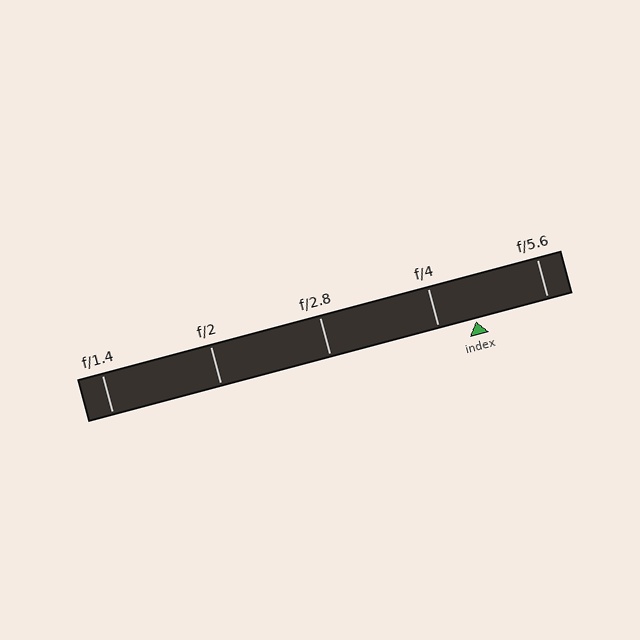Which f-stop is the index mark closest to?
The index mark is closest to f/4.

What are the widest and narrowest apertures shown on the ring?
The widest aperture shown is f/1.4 and the narrowest is f/5.6.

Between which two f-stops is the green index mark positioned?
The index mark is between f/4 and f/5.6.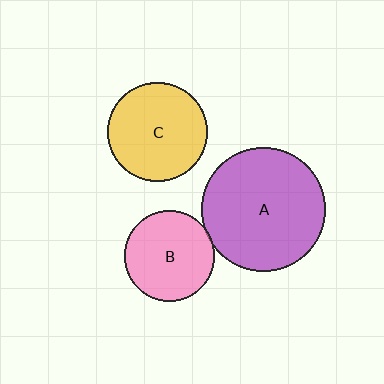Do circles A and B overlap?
Yes.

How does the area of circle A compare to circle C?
Approximately 1.5 times.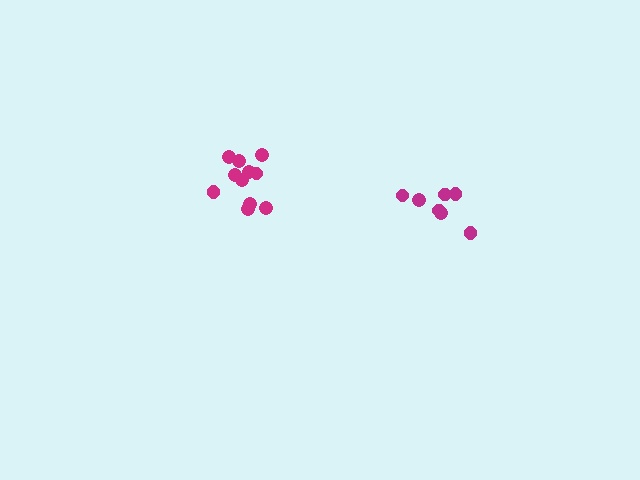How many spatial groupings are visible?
There are 2 spatial groupings.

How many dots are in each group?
Group 1: 7 dots, Group 2: 11 dots (18 total).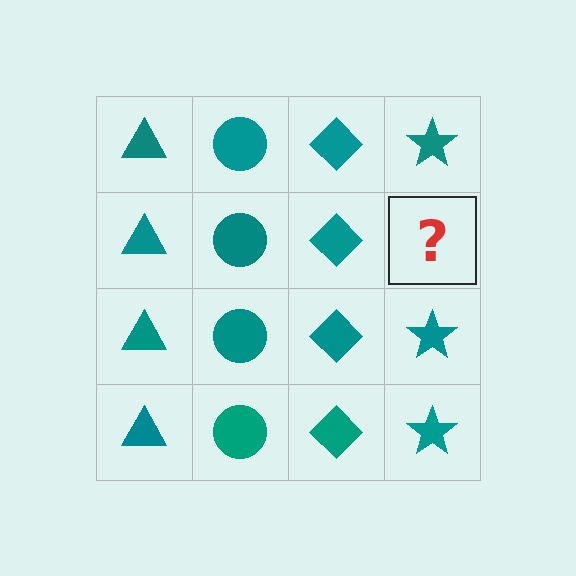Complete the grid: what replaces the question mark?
The question mark should be replaced with a teal star.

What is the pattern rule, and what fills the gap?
The rule is that each column has a consistent shape. The gap should be filled with a teal star.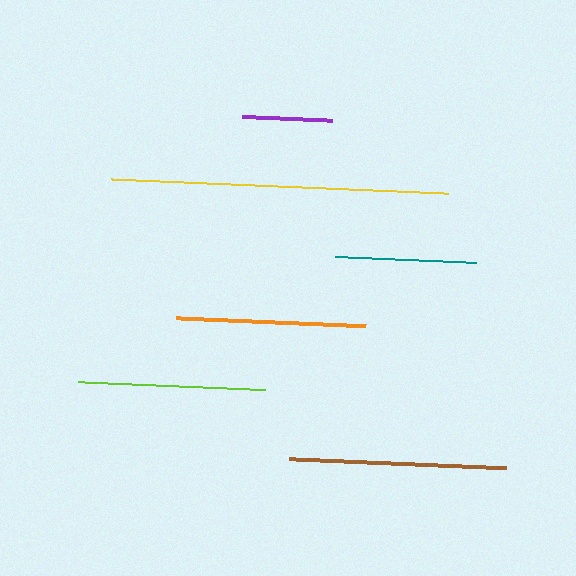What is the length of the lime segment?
The lime segment is approximately 187 pixels long.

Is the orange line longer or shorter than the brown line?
The brown line is longer than the orange line.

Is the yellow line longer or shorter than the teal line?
The yellow line is longer than the teal line.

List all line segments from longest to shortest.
From longest to shortest: yellow, brown, orange, lime, teal, purple.